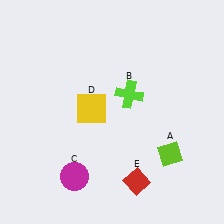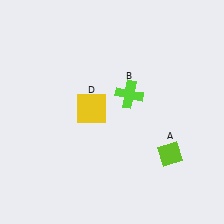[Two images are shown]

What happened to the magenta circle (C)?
The magenta circle (C) was removed in Image 2. It was in the bottom-left area of Image 1.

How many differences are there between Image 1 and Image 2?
There are 2 differences between the two images.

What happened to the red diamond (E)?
The red diamond (E) was removed in Image 2. It was in the bottom-right area of Image 1.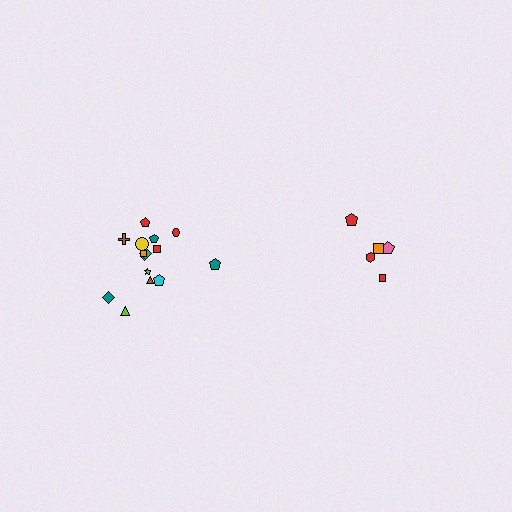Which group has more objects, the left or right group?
The left group.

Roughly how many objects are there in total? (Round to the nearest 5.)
Roughly 20 objects in total.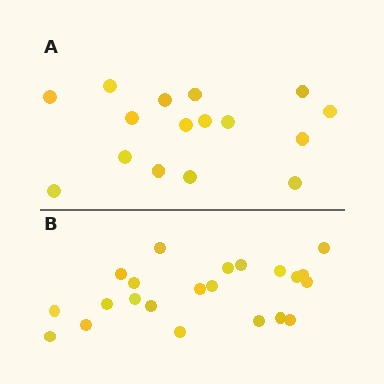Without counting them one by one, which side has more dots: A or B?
Region B (the bottom region) has more dots.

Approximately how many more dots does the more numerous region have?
Region B has about 6 more dots than region A.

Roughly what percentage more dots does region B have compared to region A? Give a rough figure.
About 40% more.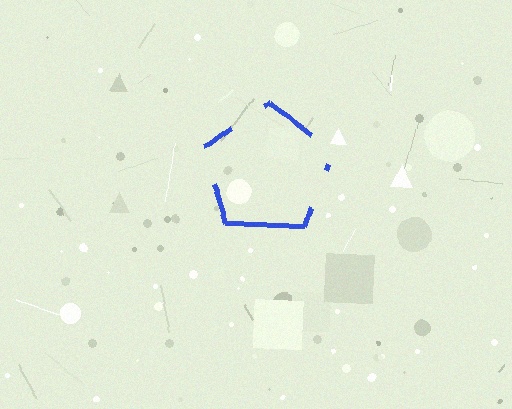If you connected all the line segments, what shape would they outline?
They would outline a pentagon.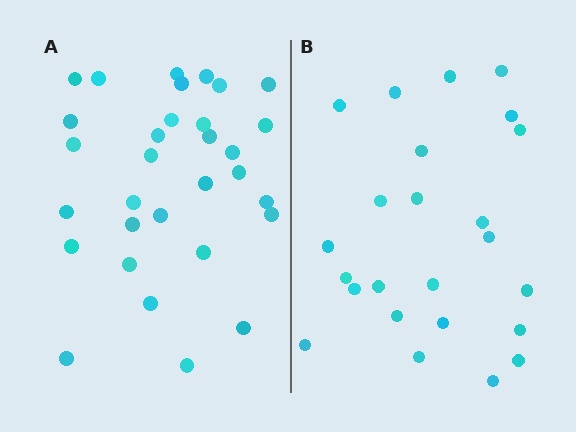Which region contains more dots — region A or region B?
Region A (the left region) has more dots.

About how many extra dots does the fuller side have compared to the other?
Region A has roughly 8 or so more dots than region B.